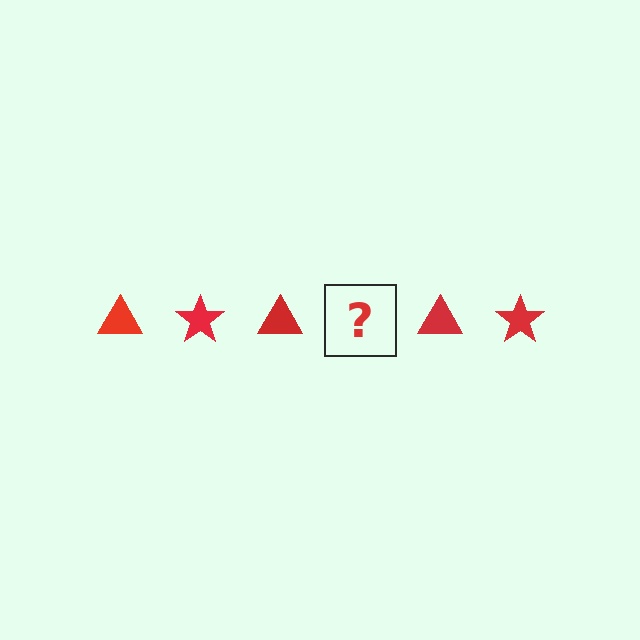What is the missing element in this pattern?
The missing element is a red star.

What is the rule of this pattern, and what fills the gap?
The rule is that the pattern cycles through triangle, star shapes in red. The gap should be filled with a red star.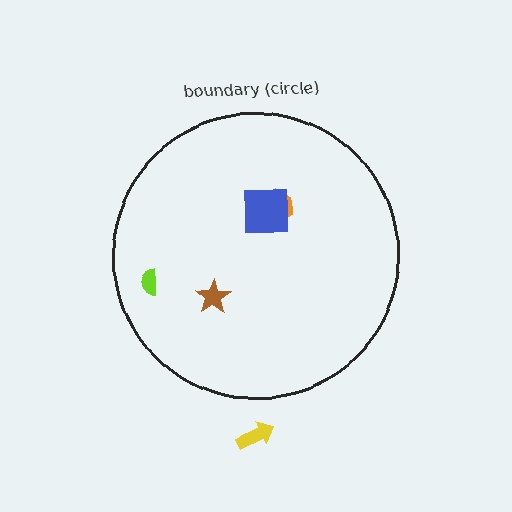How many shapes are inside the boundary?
4 inside, 1 outside.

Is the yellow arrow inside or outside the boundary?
Outside.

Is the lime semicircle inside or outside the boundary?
Inside.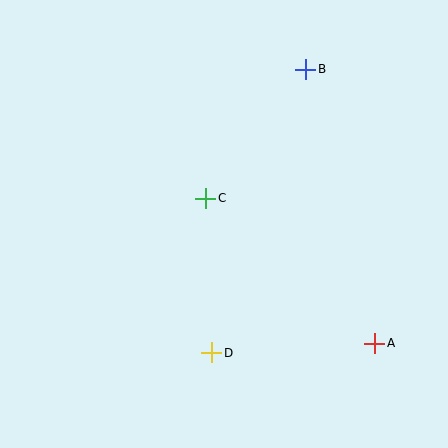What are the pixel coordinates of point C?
Point C is at (206, 198).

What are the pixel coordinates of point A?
Point A is at (375, 343).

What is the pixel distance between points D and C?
The distance between D and C is 154 pixels.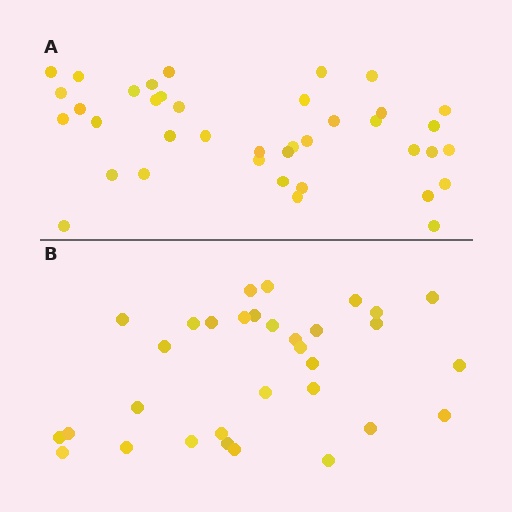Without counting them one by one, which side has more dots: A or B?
Region A (the top region) has more dots.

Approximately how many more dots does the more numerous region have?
Region A has roughly 8 or so more dots than region B.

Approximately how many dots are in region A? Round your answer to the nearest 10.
About 40 dots. (The exact count is 39, which rounds to 40.)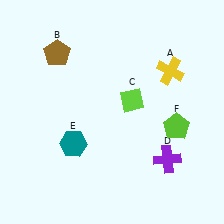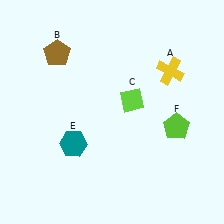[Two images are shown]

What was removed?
The purple cross (D) was removed in Image 2.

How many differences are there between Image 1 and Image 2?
There is 1 difference between the two images.